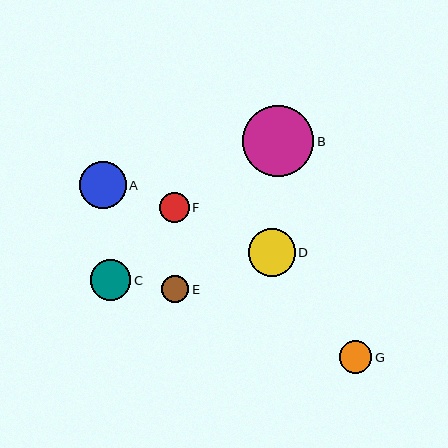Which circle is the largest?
Circle B is the largest with a size of approximately 71 pixels.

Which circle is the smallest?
Circle E is the smallest with a size of approximately 27 pixels.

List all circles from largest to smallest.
From largest to smallest: B, D, A, C, G, F, E.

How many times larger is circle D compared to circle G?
Circle D is approximately 1.4 times the size of circle G.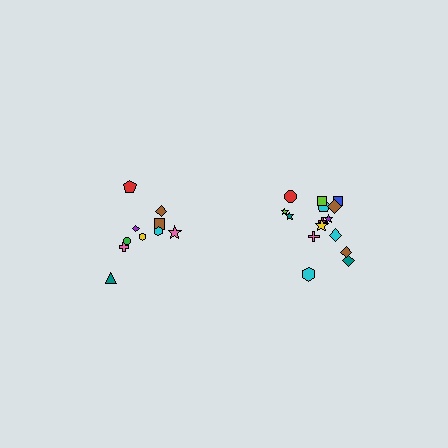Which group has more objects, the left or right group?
The right group.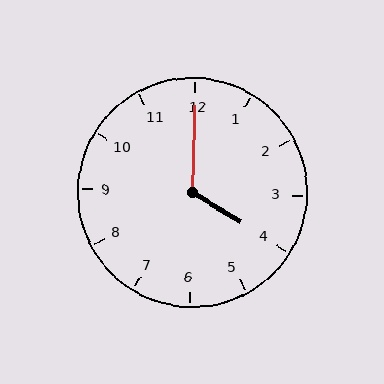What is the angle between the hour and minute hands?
Approximately 120 degrees.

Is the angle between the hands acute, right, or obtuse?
It is obtuse.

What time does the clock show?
4:00.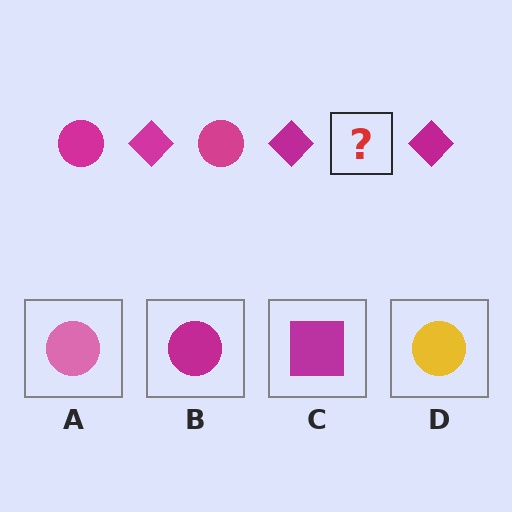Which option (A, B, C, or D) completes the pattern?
B.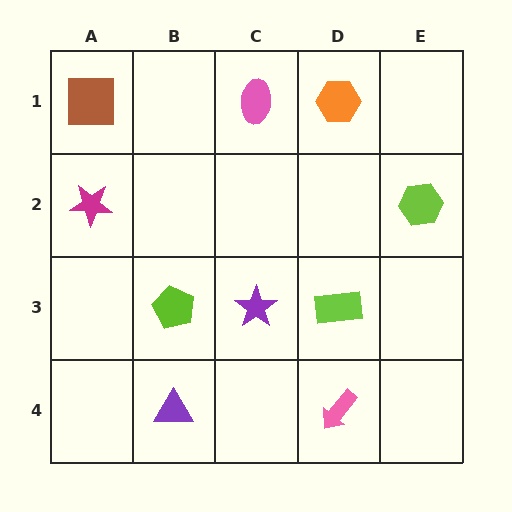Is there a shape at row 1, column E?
No, that cell is empty.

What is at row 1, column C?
A pink ellipse.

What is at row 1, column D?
An orange hexagon.